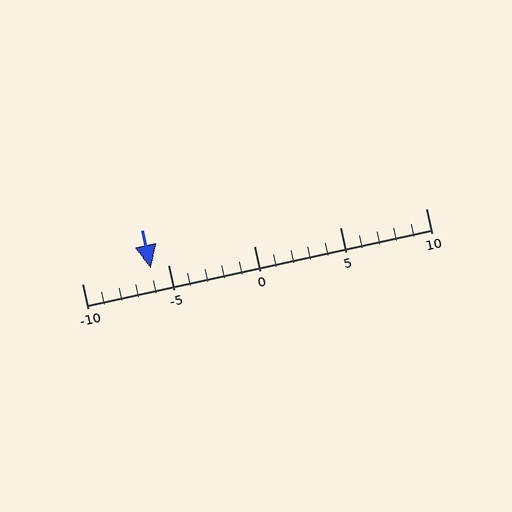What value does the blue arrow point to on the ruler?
The blue arrow points to approximately -6.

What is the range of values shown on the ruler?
The ruler shows values from -10 to 10.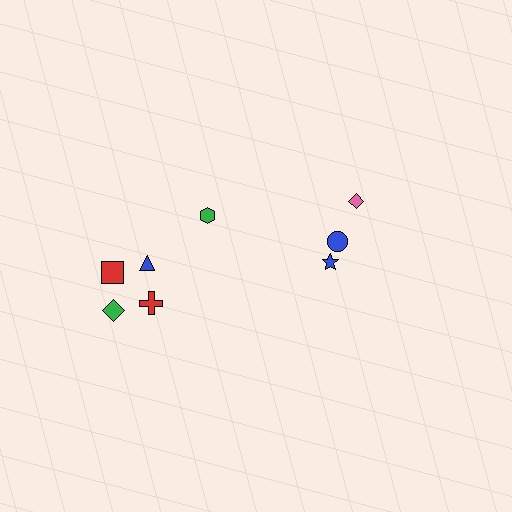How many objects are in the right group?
There are 3 objects.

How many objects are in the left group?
There are 5 objects.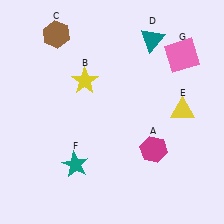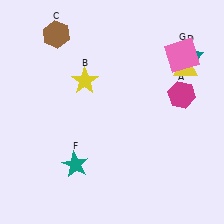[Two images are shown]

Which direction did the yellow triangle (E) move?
The yellow triangle (E) moved up.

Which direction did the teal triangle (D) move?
The teal triangle (D) moved right.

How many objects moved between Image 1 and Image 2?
3 objects moved between the two images.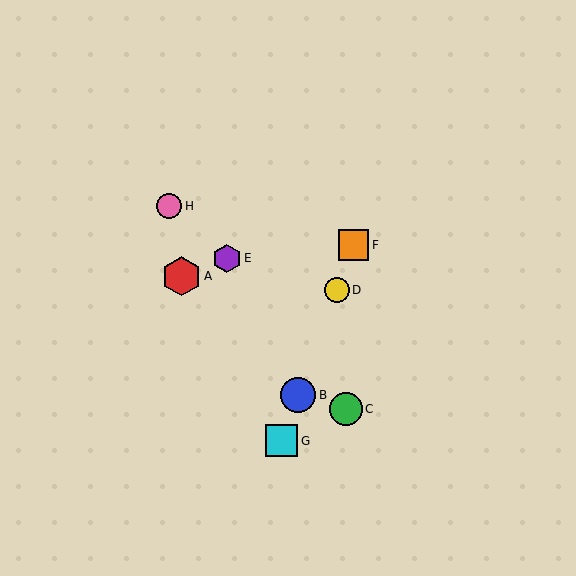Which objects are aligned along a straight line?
Objects B, D, F, G are aligned along a straight line.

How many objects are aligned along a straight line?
4 objects (B, D, F, G) are aligned along a straight line.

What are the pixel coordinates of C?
Object C is at (346, 409).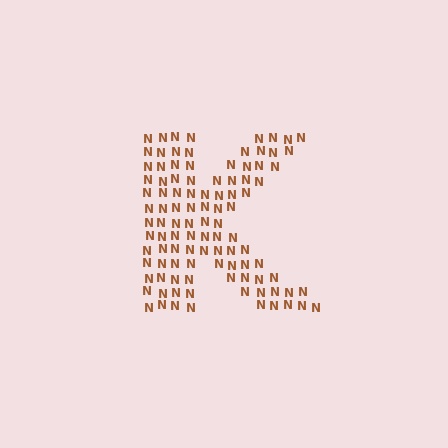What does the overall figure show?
The overall figure shows the letter K.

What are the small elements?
The small elements are letter N's.